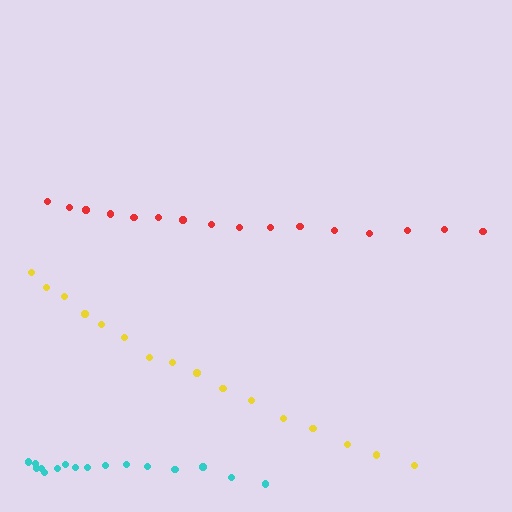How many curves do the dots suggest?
There are 3 distinct paths.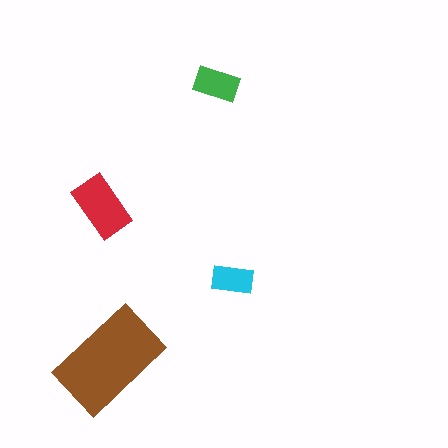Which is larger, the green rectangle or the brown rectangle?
The brown one.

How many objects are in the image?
There are 4 objects in the image.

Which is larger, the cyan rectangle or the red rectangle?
The red one.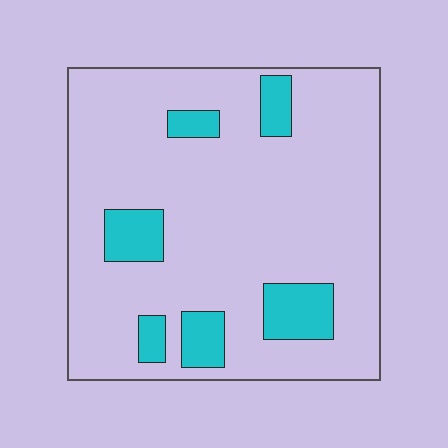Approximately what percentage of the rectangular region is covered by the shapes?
Approximately 15%.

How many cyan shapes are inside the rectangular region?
6.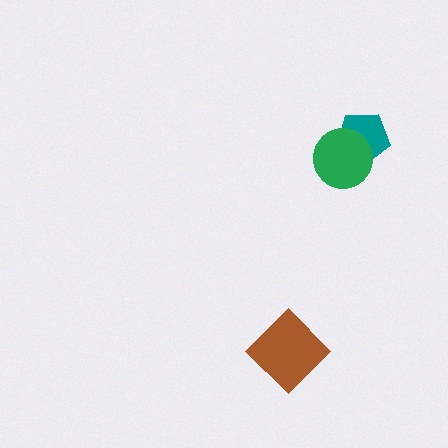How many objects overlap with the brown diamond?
0 objects overlap with the brown diamond.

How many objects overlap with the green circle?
1 object overlaps with the green circle.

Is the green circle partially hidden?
No, no other shape covers it.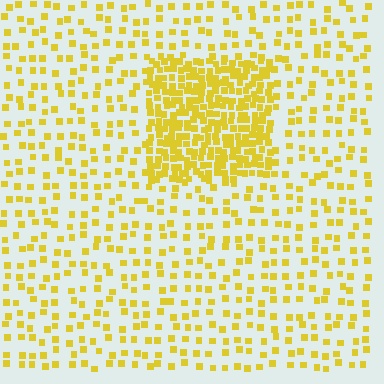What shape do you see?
I see a rectangle.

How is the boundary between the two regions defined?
The boundary is defined by a change in element density (approximately 3.0x ratio). All elements are the same color, size, and shape.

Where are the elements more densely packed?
The elements are more densely packed inside the rectangle boundary.